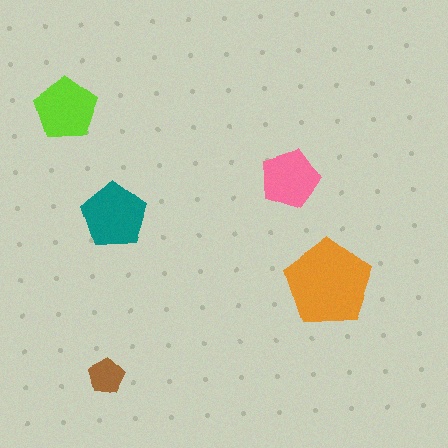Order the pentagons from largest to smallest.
the orange one, the teal one, the lime one, the pink one, the brown one.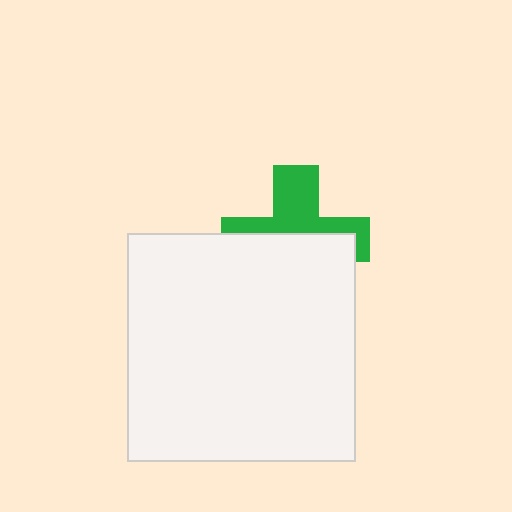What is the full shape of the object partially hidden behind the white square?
The partially hidden object is a green cross.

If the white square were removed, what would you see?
You would see the complete green cross.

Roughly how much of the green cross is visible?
About half of it is visible (roughly 46%).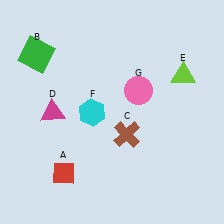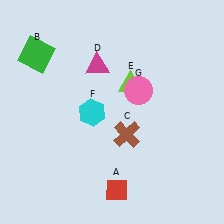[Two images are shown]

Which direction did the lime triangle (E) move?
The lime triangle (E) moved left.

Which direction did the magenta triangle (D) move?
The magenta triangle (D) moved up.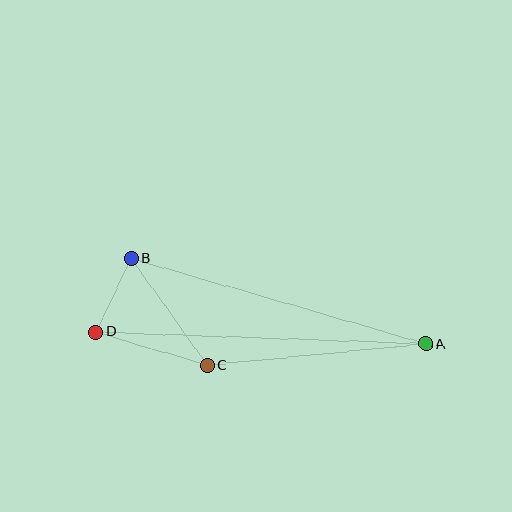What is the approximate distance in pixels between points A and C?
The distance between A and C is approximately 220 pixels.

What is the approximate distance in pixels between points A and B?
The distance between A and B is approximately 307 pixels.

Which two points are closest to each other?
Points B and D are closest to each other.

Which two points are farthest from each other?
Points A and D are farthest from each other.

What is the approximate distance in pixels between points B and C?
The distance between B and C is approximately 131 pixels.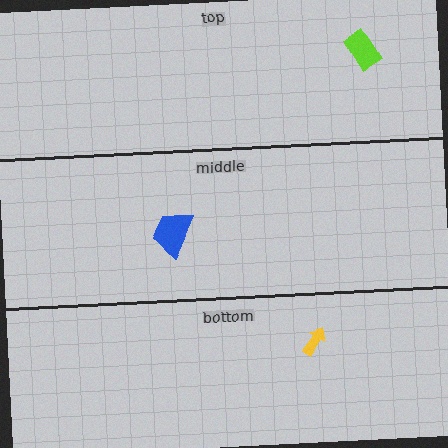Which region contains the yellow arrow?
The bottom region.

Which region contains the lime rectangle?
The top region.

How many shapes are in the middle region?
1.